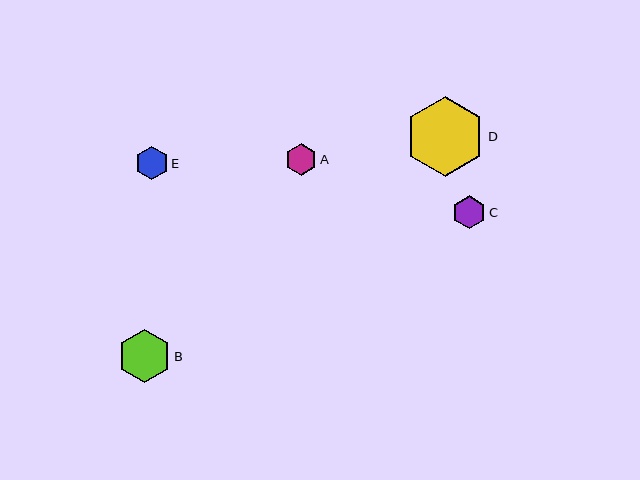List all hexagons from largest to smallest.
From largest to smallest: D, B, C, E, A.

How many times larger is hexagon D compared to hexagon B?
Hexagon D is approximately 1.5 times the size of hexagon B.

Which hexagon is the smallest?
Hexagon A is the smallest with a size of approximately 32 pixels.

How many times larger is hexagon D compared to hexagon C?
Hexagon D is approximately 2.4 times the size of hexagon C.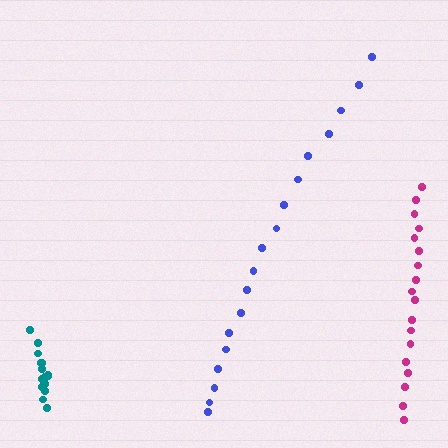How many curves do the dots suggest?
There are 3 distinct paths.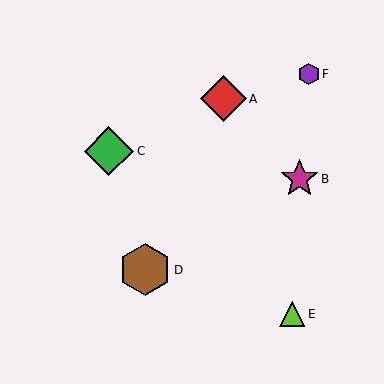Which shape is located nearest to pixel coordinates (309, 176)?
The magenta star (labeled B) at (299, 179) is nearest to that location.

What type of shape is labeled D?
Shape D is a brown hexagon.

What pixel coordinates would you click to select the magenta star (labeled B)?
Click at (299, 179) to select the magenta star B.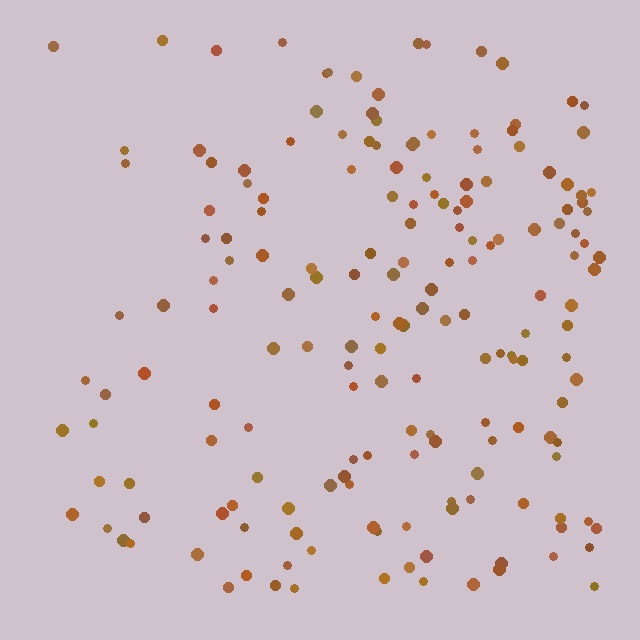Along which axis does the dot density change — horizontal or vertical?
Horizontal.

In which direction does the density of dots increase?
From left to right, with the right side densest.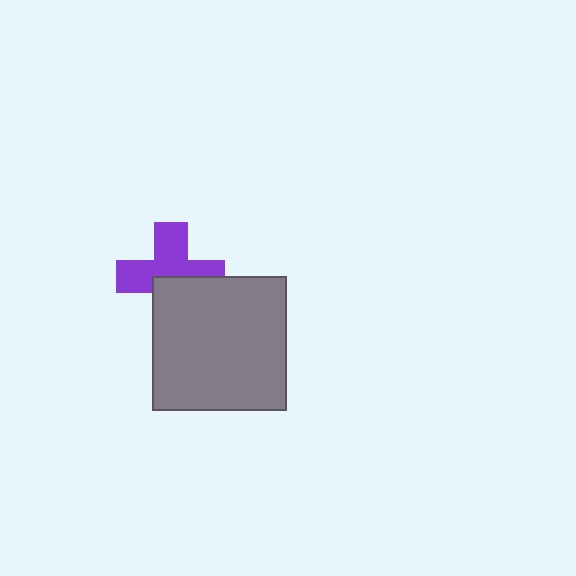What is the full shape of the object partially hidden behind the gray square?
The partially hidden object is a purple cross.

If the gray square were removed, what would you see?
You would see the complete purple cross.